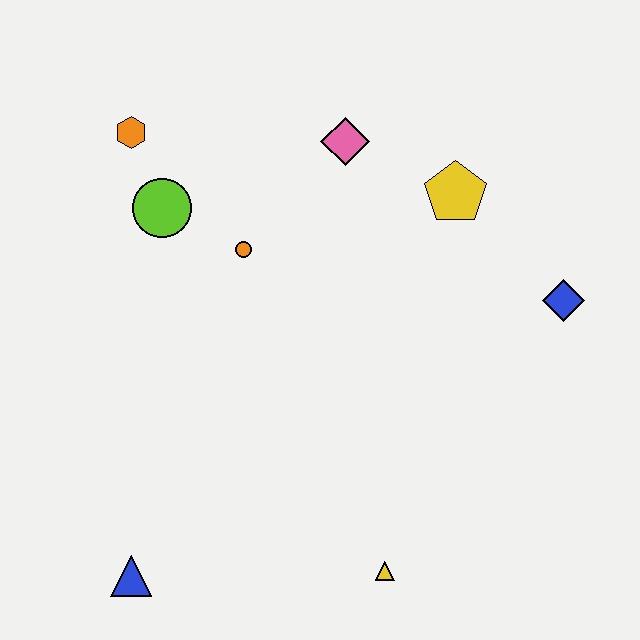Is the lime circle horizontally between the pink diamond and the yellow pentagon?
No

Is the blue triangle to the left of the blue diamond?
Yes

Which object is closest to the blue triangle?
The yellow triangle is closest to the blue triangle.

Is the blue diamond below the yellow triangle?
No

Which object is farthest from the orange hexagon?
The yellow triangle is farthest from the orange hexagon.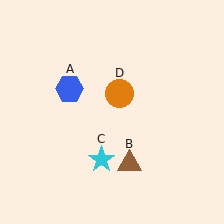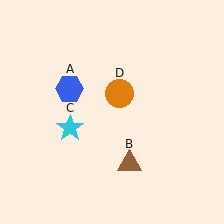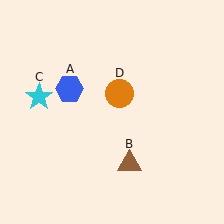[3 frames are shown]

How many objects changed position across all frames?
1 object changed position: cyan star (object C).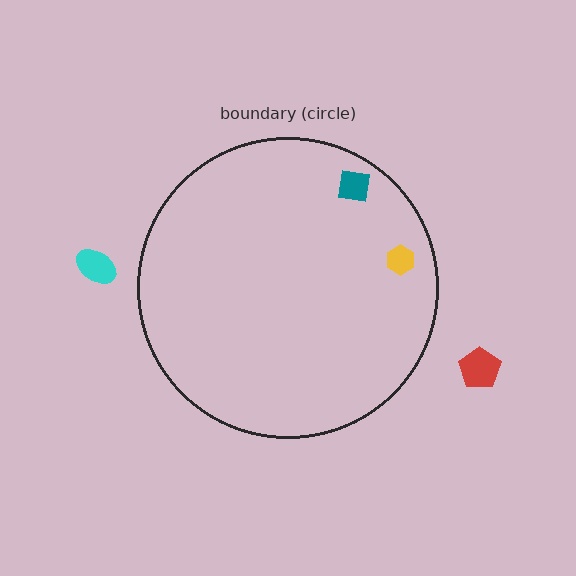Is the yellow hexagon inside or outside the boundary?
Inside.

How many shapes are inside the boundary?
2 inside, 2 outside.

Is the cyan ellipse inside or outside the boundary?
Outside.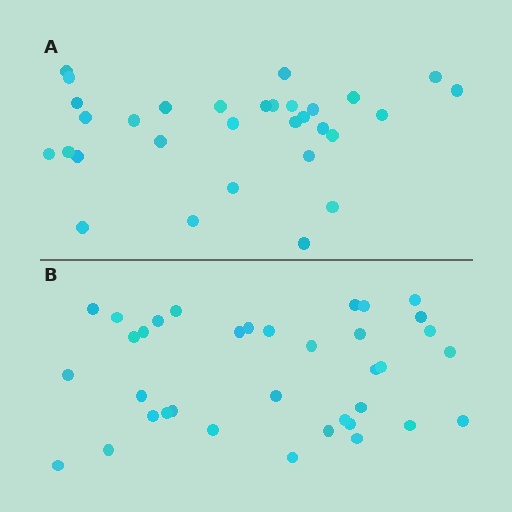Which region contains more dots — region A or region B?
Region B (the bottom region) has more dots.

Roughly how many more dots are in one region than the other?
Region B has about 5 more dots than region A.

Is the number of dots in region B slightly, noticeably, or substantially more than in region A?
Region B has only slightly more — the two regions are fairly close. The ratio is roughly 1.2 to 1.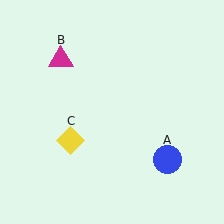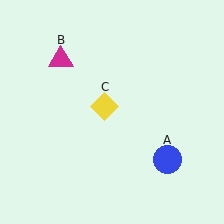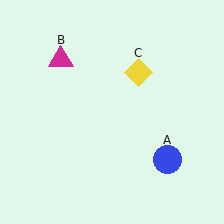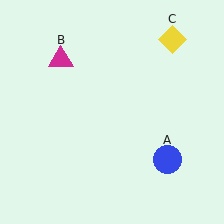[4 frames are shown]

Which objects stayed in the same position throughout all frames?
Blue circle (object A) and magenta triangle (object B) remained stationary.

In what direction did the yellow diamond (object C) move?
The yellow diamond (object C) moved up and to the right.